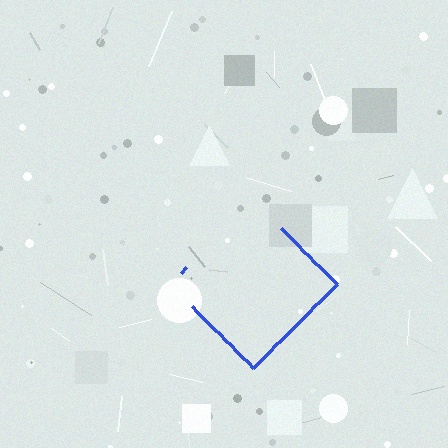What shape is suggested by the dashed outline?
The dashed outline suggests a diamond.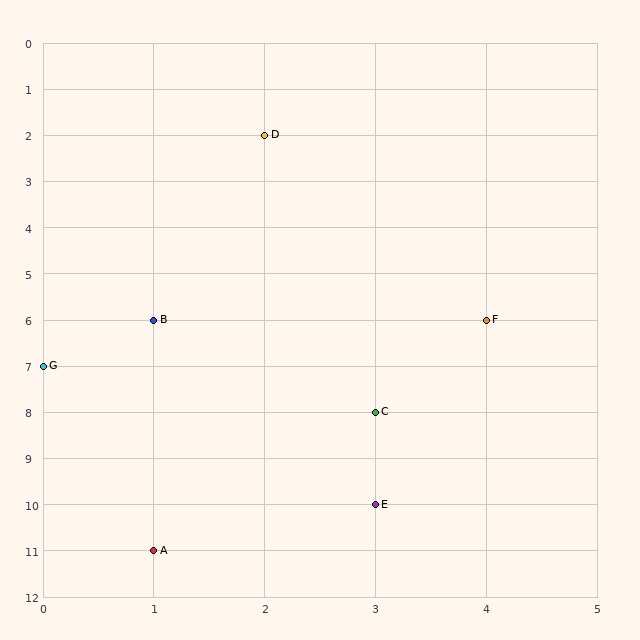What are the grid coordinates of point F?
Point F is at grid coordinates (4, 6).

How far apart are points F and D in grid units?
Points F and D are 2 columns and 4 rows apart (about 4.5 grid units diagonally).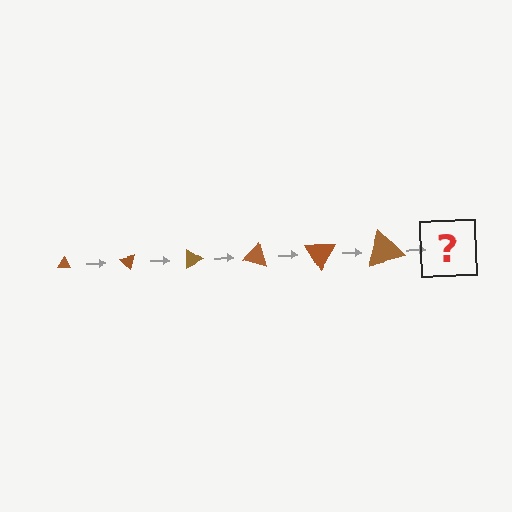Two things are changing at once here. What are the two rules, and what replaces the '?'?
The two rules are that the triangle grows larger each step and it rotates 45 degrees each step. The '?' should be a triangle, larger than the previous one and rotated 270 degrees from the start.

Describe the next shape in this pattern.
It should be a triangle, larger than the previous one and rotated 270 degrees from the start.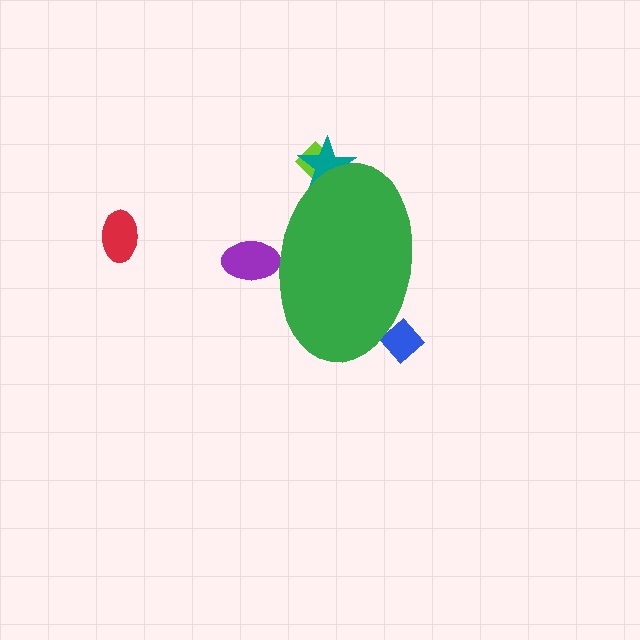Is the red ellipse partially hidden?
No, the red ellipse is fully visible.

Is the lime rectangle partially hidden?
Yes, the lime rectangle is partially hidden behind the green ellipse.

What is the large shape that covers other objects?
A green ellipse.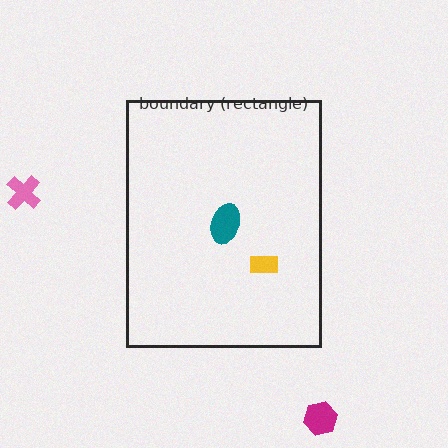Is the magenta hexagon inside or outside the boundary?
Outside.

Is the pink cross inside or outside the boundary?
Outside.